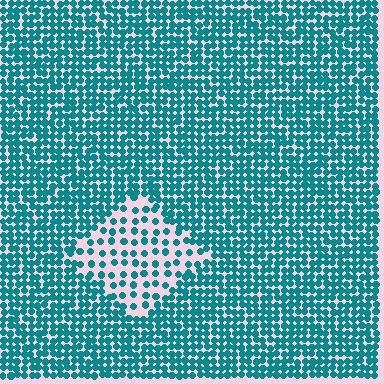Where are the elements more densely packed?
The elements are more densely packed outside the diamond boundary.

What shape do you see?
I see a diamond.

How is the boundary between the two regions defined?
The boundary is defined by a change in element density (approximately 2.3x ratio). All elements are the same color, size, and shape.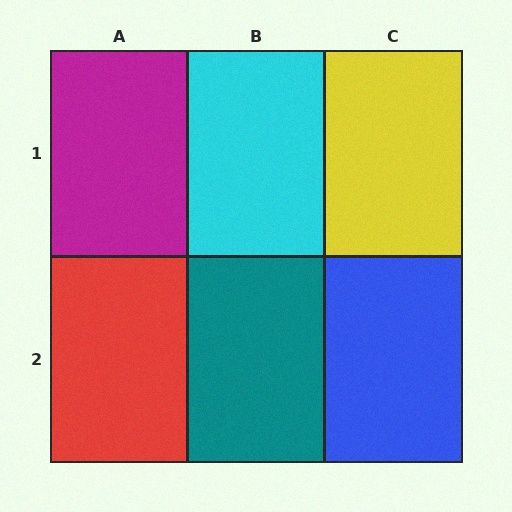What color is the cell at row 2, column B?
Teal.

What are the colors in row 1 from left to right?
Magenta, cyan, yellow.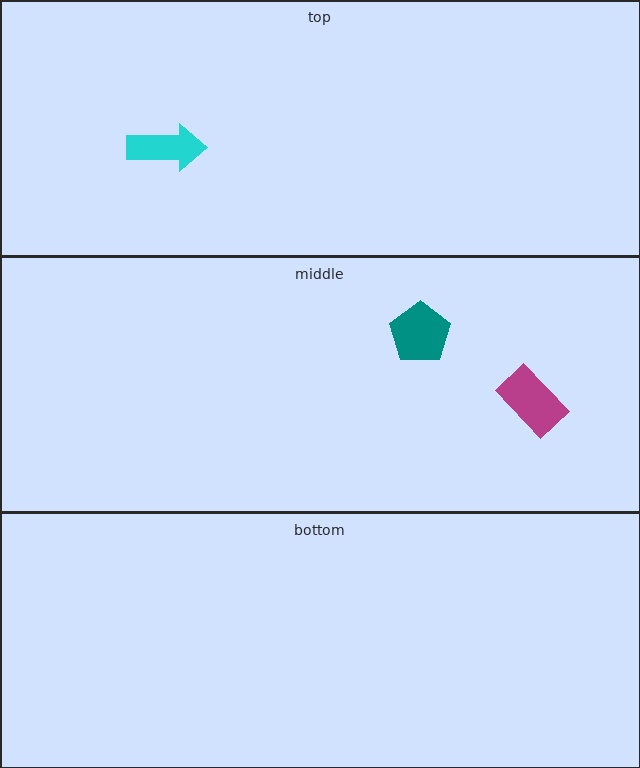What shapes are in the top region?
The cyan arrow.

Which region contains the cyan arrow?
The top region.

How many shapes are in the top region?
1.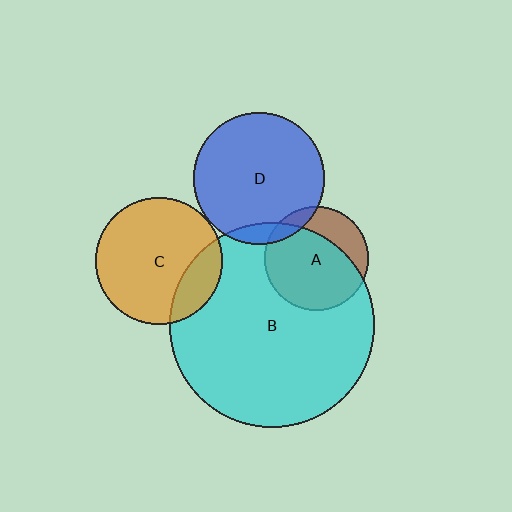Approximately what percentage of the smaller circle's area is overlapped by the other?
Approximately 10%.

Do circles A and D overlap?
Yes.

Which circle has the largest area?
Circle B (cyan).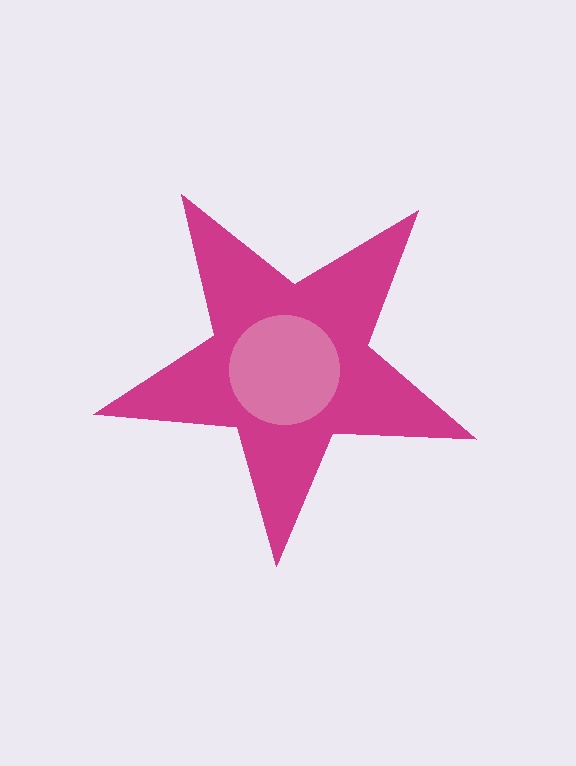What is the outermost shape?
The magenta star.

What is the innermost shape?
The pink circle.